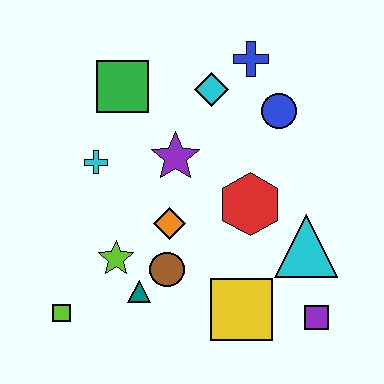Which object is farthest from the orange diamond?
The blue cross is farthest from the orange diamond.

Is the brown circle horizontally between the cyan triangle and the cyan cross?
Yes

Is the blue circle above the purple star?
Yes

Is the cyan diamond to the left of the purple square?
Yes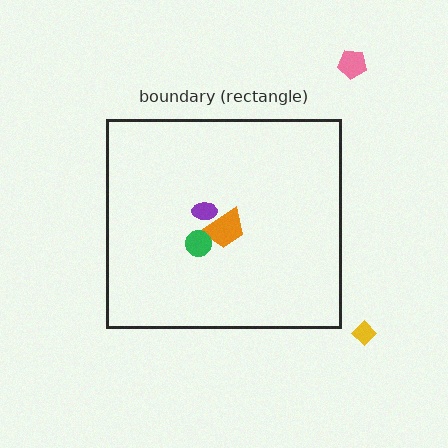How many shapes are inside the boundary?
3 inside, 2 outside.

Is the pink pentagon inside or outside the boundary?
Outside.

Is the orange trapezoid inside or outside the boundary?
Inside.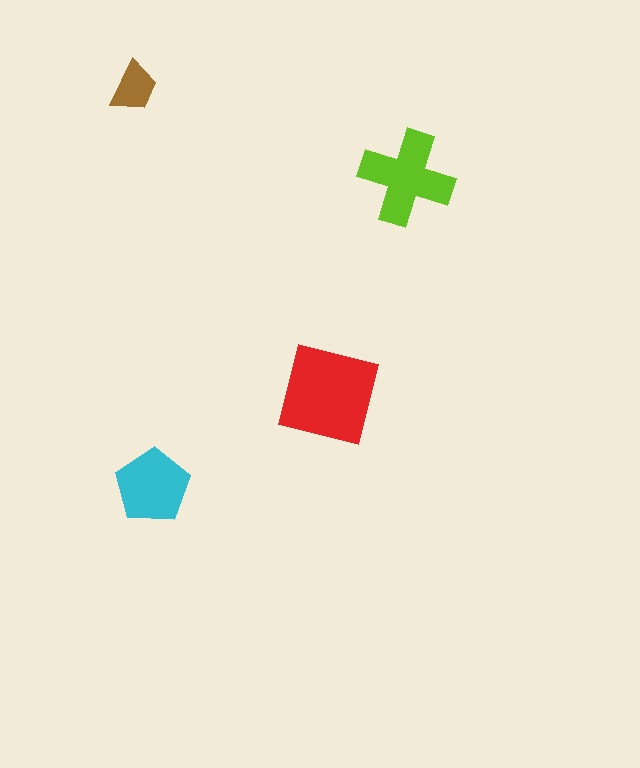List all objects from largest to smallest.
The red square, the lime cross, the cyan pentagon, the brown trapezoid.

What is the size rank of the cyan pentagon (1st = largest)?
3rd.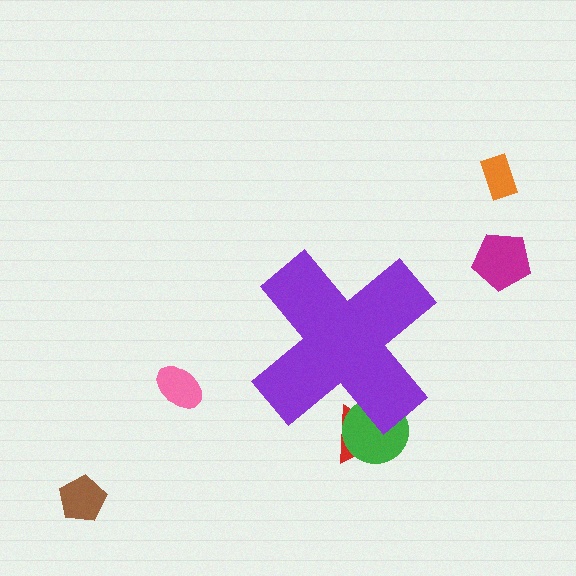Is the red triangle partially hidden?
Yes, the red triangle is partially hidden behind the purple cross.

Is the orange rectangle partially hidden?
No, the orange rectangle is fully visible.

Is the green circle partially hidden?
Yes, the green circle is partially hidden behind the purple cross.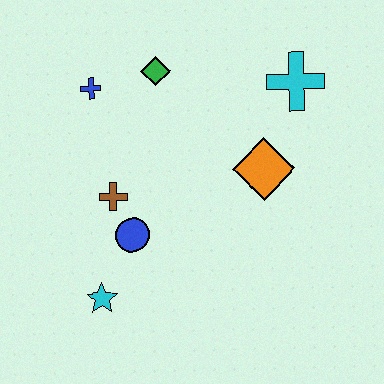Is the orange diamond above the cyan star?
Yes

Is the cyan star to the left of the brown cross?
Yes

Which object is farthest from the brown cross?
The cyan cross is farthest from the brown cross.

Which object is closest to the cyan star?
The blue circle is closest to the cyan star.